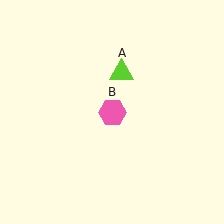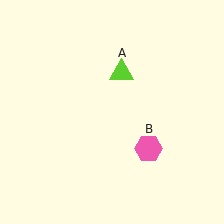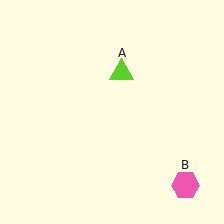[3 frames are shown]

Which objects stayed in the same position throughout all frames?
Lime triangle (object A) remained stationary.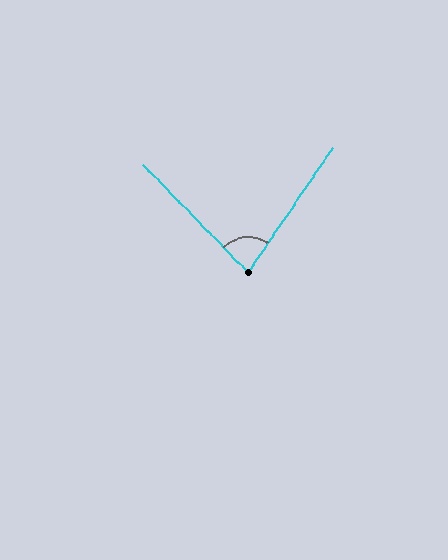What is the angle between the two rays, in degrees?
Approximately 78 degrees.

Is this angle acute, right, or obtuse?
It is acute.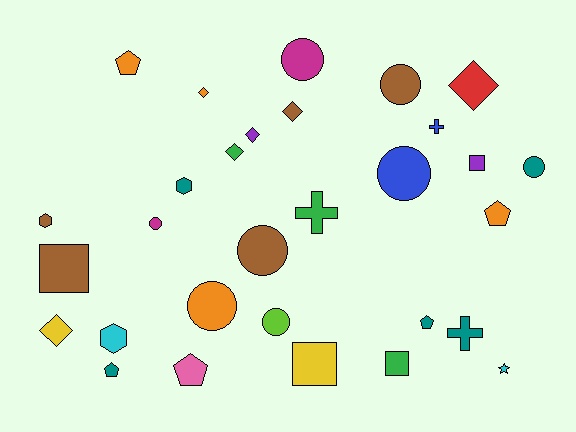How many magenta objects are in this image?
There are 2 magenta objects.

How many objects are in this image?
There are 30 objects.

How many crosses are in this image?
There are 3 crosses.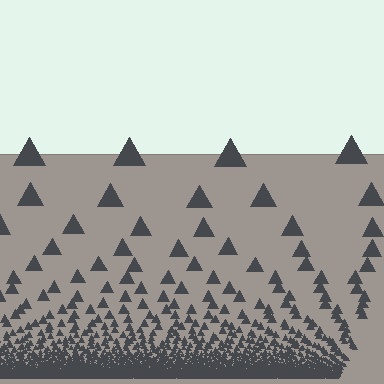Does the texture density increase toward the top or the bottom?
Density increases toward the bottom.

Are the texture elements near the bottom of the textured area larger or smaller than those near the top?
Smaller. The gradient is inverted — elements near the bottom are smaller and denser.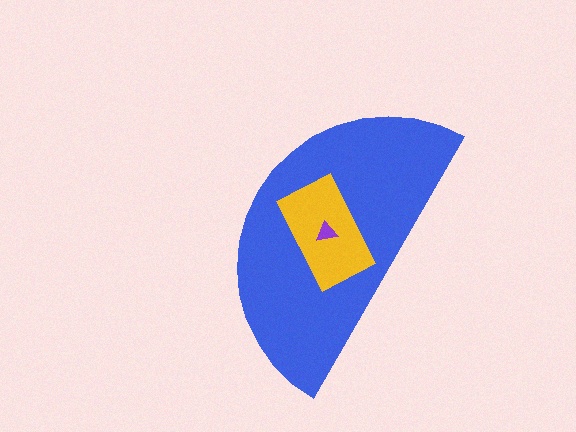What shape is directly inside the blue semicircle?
The yellow rectangle.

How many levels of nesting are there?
3.